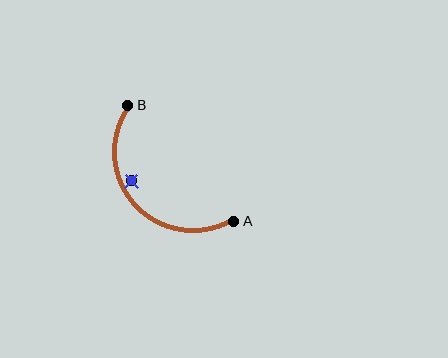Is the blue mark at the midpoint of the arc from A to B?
No — the blue mark does not lie on the arc at all. It sits slightly inside the curve.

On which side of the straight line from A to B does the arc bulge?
The arc bulges below and to the left of the straight line connecting A and B.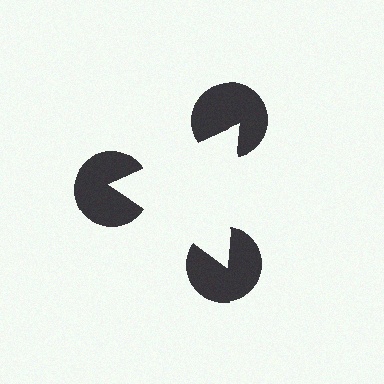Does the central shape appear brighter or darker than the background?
It typically appears slightly brighter than the background, even though no actual brightness change is drawn.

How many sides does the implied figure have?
3 sides.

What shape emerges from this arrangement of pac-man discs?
An illusory triangle — its edges are inferred from the aligned wedge cuts in the pac-man discs, not physically drawn.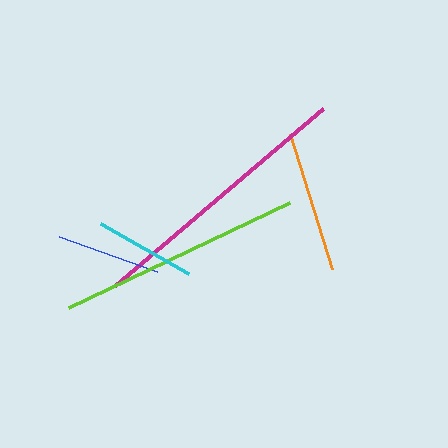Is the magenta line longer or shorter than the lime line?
The magenta line is longer than the lime line.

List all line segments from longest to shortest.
From longest to shortest: magenta, lime, orange, blue, cyan.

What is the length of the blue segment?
The blue segment is approximately 103 pixels long.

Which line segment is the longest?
The magenta line is the longest at approximately 274 pixels.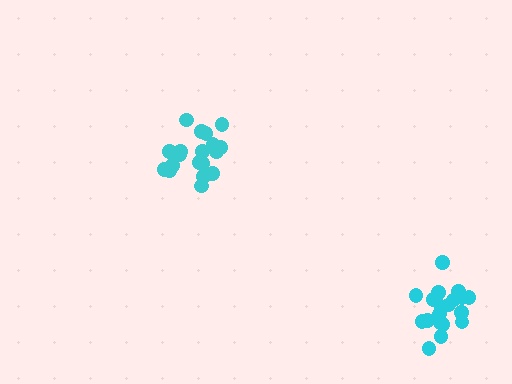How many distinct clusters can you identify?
There are 2 distinct clusters.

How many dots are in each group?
Group 1: 20 dots, Group 2: 19 dots (39 total).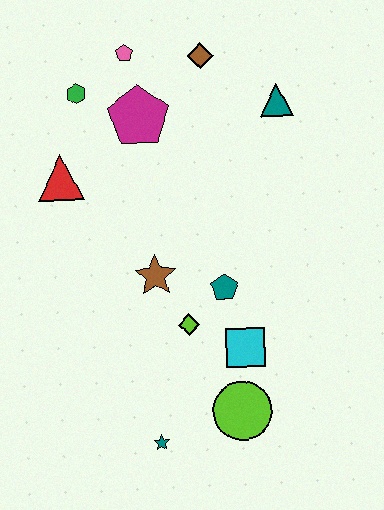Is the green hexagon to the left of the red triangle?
No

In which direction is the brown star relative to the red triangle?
The brown star is below the red triangle.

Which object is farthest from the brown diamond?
The teal star is farthest from the brown diamond.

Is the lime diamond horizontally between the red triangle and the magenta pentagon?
No